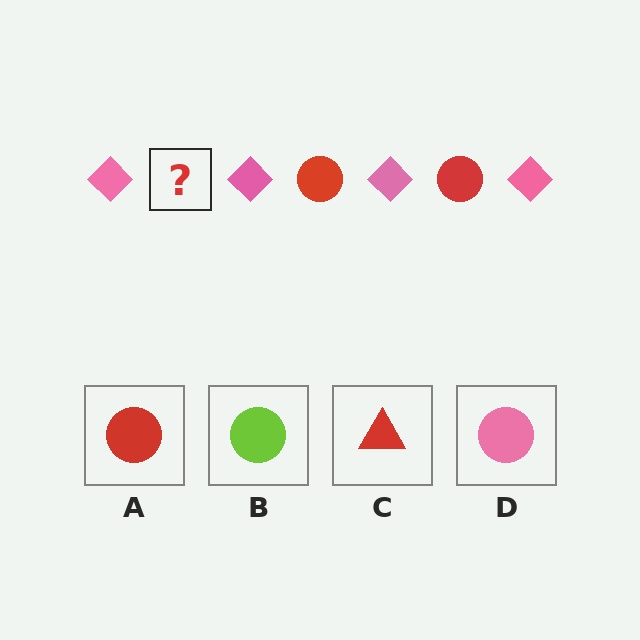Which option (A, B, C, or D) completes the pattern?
A.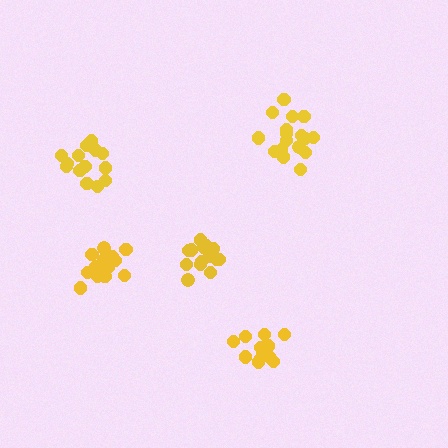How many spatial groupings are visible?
There are 5 spatial groupings.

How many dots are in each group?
Group 1: 15 dots, Group 2: 14 dots, Group 3: 15 dots, Group 4: 17 dots, Group 5: 17 dots (78 total).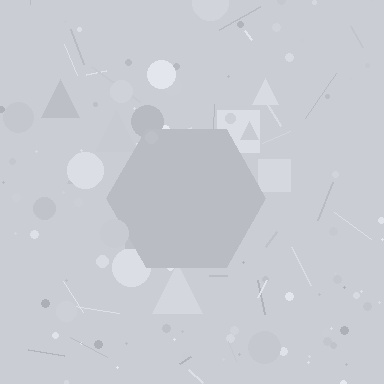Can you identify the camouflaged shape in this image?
The camouflaged shape is a hexagon.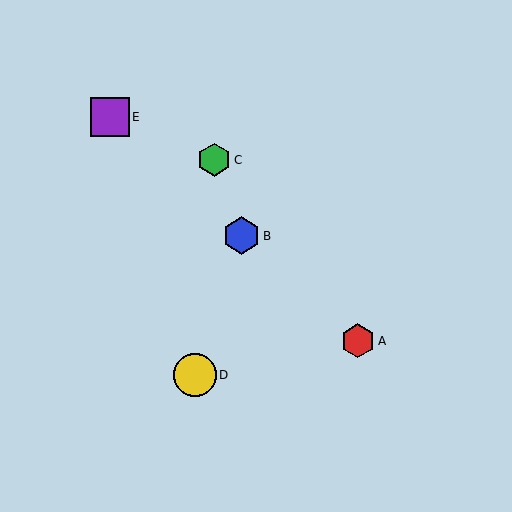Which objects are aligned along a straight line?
Objects A, B, E are aligned along a straight line.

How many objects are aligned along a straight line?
3 objects (A, B, E) are aligned along a straight line.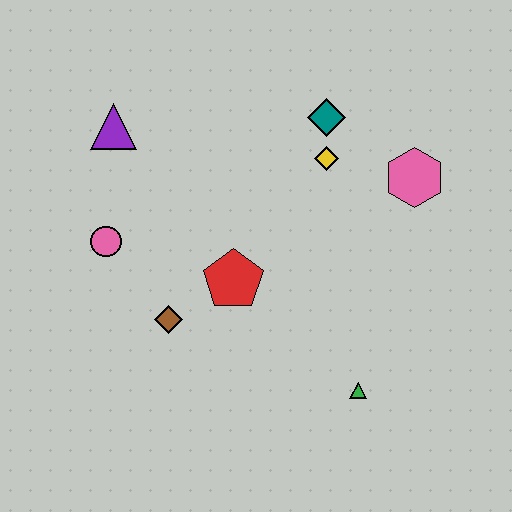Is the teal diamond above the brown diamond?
Yes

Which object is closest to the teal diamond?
The yellow diamond is closest to the teal diamond.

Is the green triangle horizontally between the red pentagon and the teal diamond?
No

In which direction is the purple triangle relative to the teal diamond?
The purple triangle is to the left of the teal diamond.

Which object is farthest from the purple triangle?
The green triangle is farthest from the purple triangle.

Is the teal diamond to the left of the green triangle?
Yes